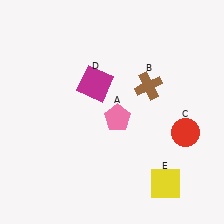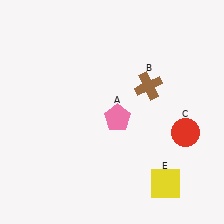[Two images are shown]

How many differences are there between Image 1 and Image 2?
There is 1 difference between the two images.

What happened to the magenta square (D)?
The magenta square (D) was removed in Image 2. It was in the top-left area of Image 1.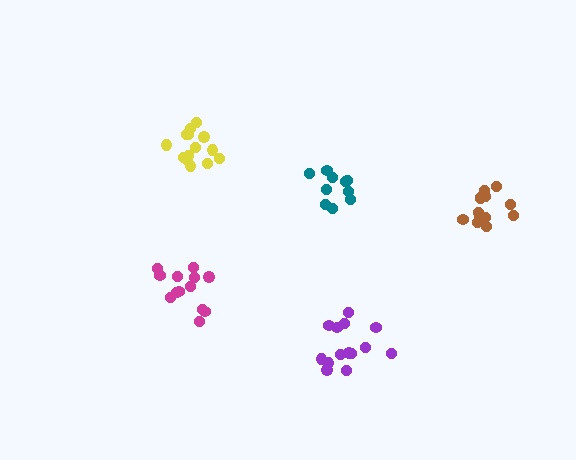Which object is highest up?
The yellow cluster is topmost.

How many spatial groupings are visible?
There are 5 spatial groupings.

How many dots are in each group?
Group 1: 13 dots, Group 2: 14 dots, Group 3: 14 dots, Group 4: 10 dots, Group 5: 13 dots (64 total).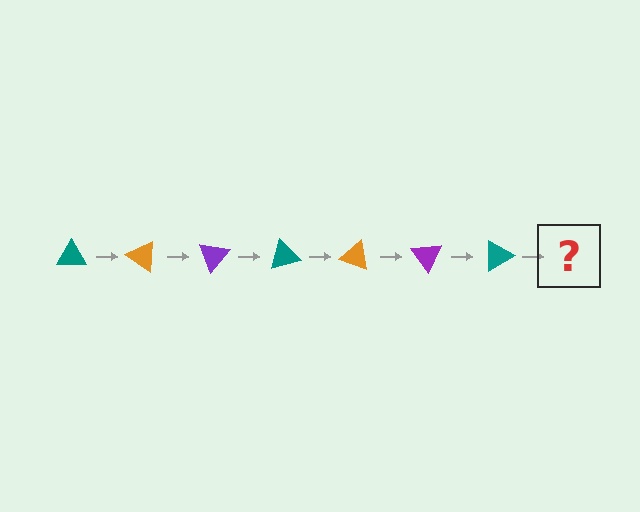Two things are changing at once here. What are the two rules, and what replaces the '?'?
The two rules are that it rotates 35 degrees each step and the color cycles through teal, orange, and purple. The '?' should be an orange triangle, rotated 245 degrees from the start.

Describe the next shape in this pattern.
It should be an orange triangle, rotated 245 degrees from the start.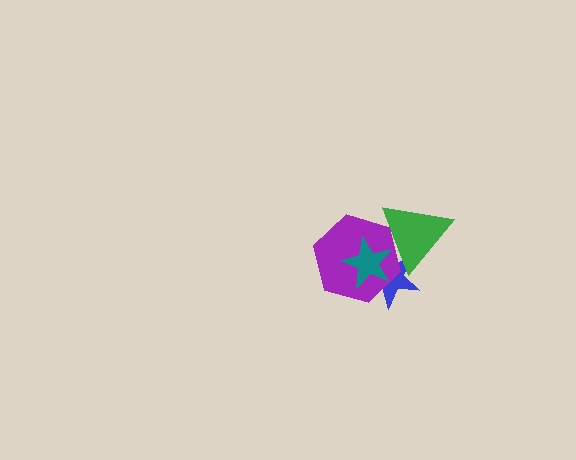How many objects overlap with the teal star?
3 objects overlap with the teal star.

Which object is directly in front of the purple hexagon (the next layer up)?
The teal star is directly in front of the purple hexagon.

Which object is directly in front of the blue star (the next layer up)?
The purple hexagon is directly in front of the blue star.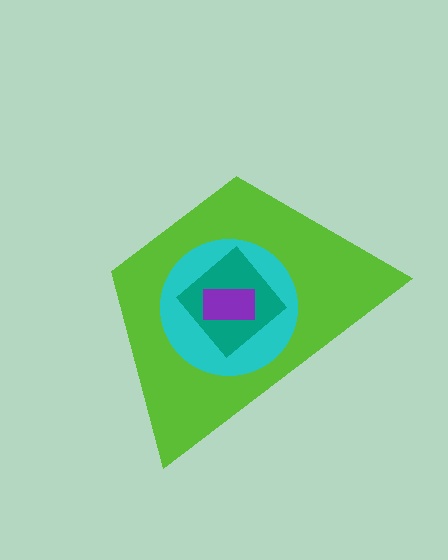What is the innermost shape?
The purple rectangle.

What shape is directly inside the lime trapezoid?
The cyan circle.